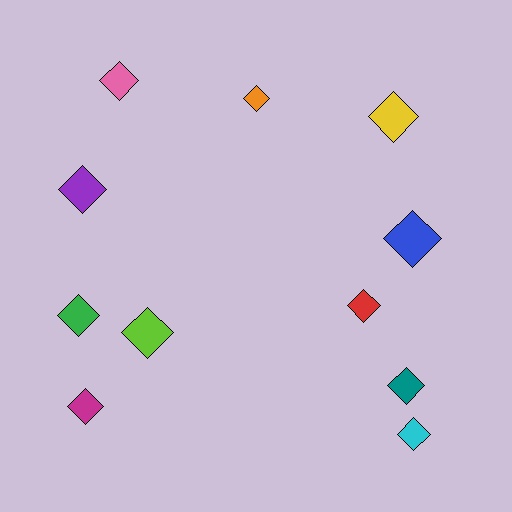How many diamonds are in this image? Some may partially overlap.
There are 11 diamonds.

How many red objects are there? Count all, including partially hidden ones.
There is 1 red object.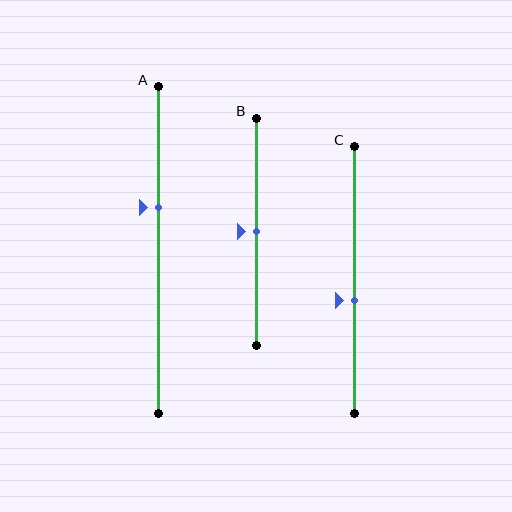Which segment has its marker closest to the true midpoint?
Segment B has its marker closest to the true midpoint.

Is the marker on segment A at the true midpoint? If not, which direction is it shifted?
No, the marker on segment A is shifted upward by about 13% of the segment length.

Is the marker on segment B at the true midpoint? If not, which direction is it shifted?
Yes, the marker on segment B is at the true midpoint.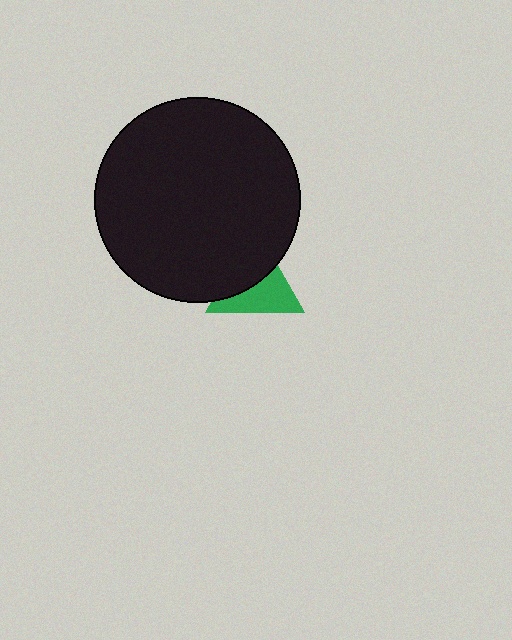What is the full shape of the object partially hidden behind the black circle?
The partially hidden object is a green triangle.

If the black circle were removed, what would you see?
You would see the complete green triangle.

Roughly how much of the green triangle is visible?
About half of it is visible (roughly 53%).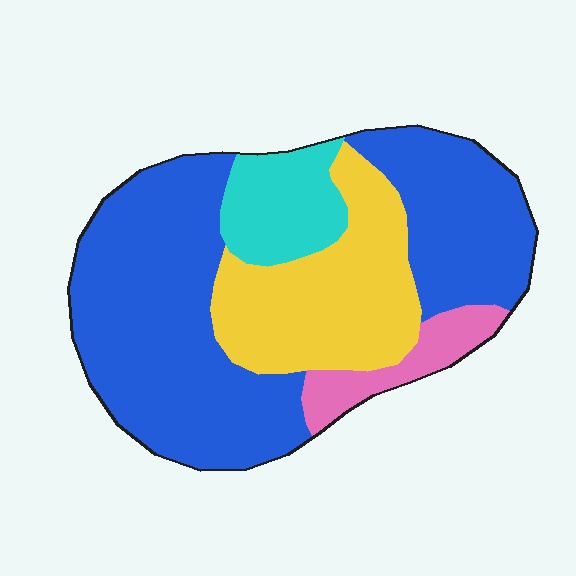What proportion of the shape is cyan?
Cyan takes up about one tenth (1/10) of the shape.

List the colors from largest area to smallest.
From largest to smallest: blue, yellow, cyan, pink.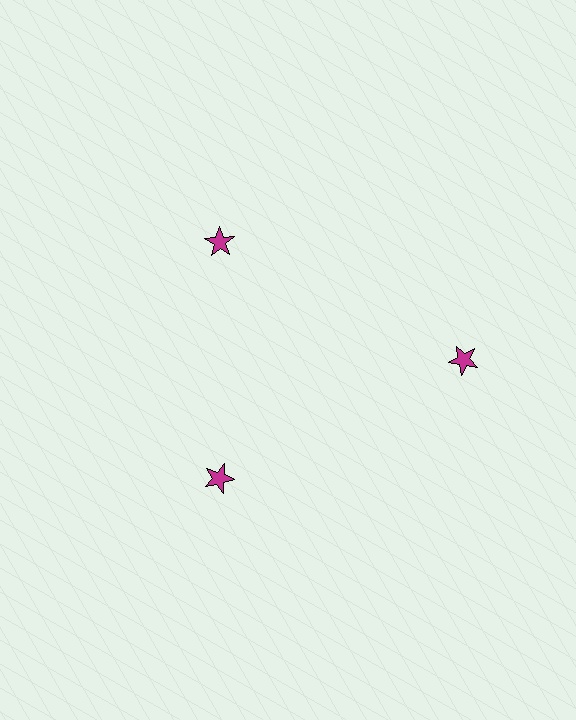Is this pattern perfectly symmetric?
No. The 3 magenta stars are arranged in a ring, but one element near the 3 o'clock position is pushed outward from the center, breaking the 3-fold rotational symmetry.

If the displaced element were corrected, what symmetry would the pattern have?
It would have 3-fold rotational symmetry — the pattern would map onto itself every 120 degrees.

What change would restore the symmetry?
The symmetry would be restored by moving it inward, back onto the ring so that all 3 stars sit at equal angles and equal distance from the center.